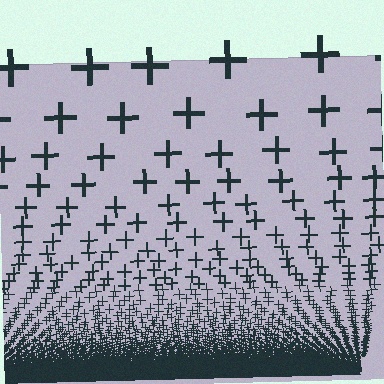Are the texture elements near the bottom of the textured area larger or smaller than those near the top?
Smaller. The gradient is inverted — elements near the bottom are smaller and denser.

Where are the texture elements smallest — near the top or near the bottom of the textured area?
Near the bottom.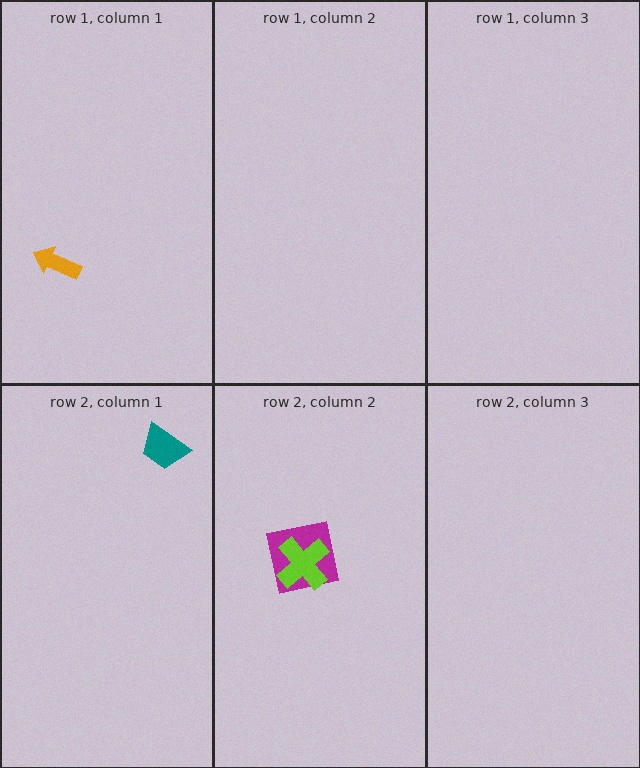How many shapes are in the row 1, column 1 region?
1.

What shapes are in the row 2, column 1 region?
The teal trapezoid.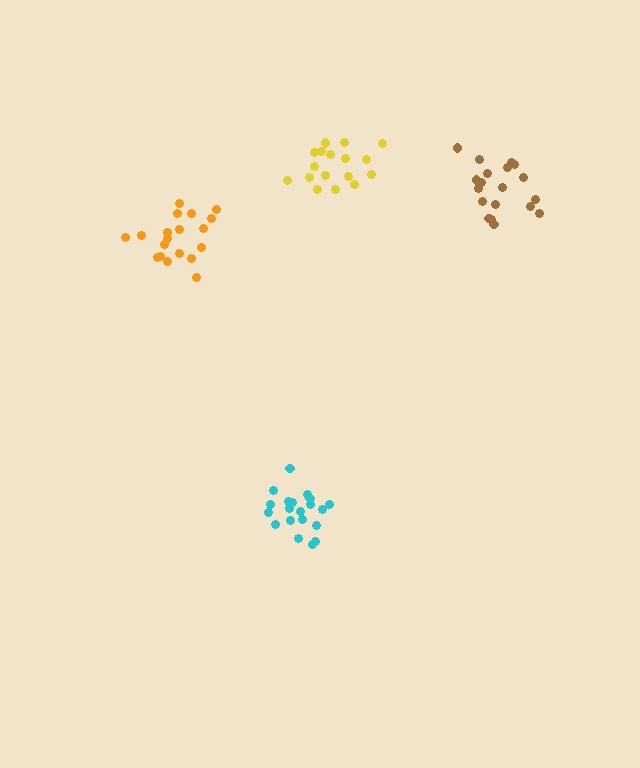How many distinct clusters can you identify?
There are 4 distinct clusters.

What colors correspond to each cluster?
The clusters are colored: brown, cyan, orange, yellow.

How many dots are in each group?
Group 1: 19 dots, Group 2: 20 dots, Group 3: 19 dots, Group 4: 17 dots (75 total).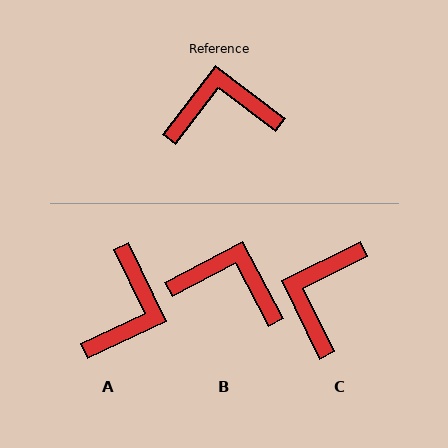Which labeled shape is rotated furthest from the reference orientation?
A, about 117 degrees away.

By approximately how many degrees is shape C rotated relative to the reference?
Approximately 63 degrees counter-clockwise.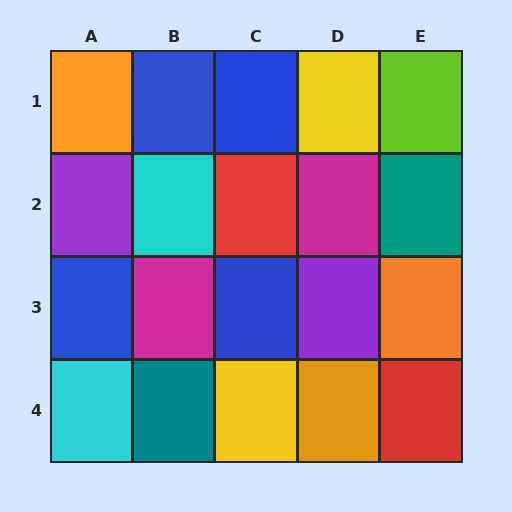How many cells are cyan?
2 cells are cyan.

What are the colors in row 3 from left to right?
Blue, magenta, blue, purple, orange.